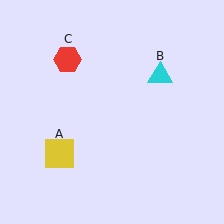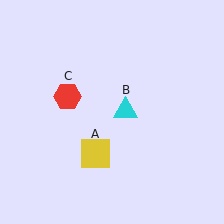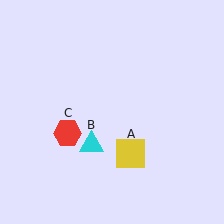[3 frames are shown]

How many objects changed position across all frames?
3 objects changed position: yellow square (object A), cyan triangle (object B), red hexagon (object C).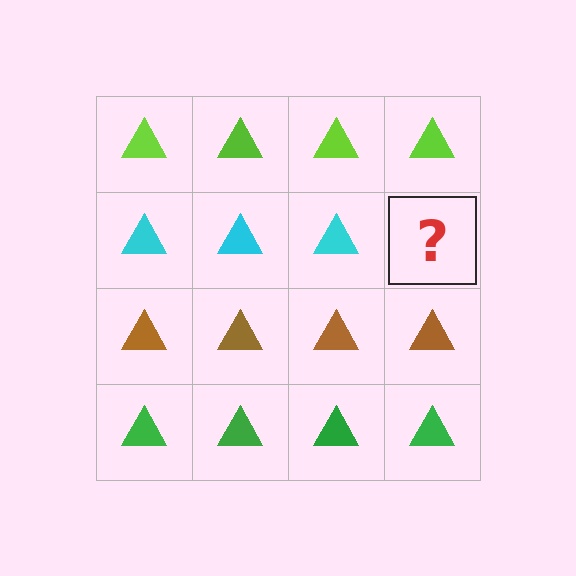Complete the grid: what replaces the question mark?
The question mark should be replaced with a cyan triangle.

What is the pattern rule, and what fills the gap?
The rule is that each row has a consistent color. The gap should be filled with a cyan triangle.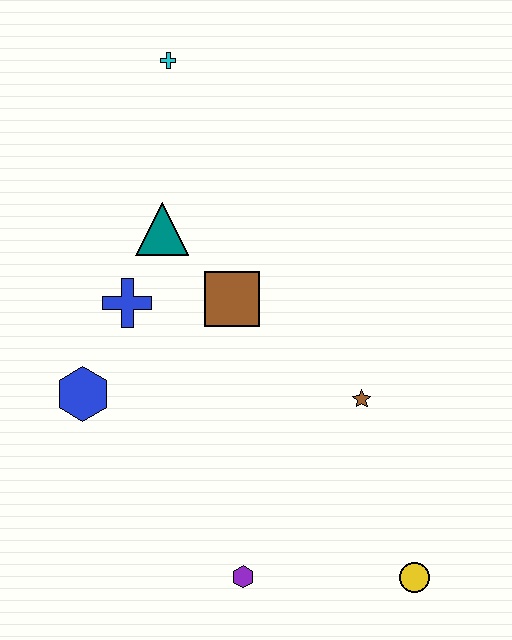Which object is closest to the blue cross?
The teal triangle is closest to the blue cross.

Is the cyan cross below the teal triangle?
No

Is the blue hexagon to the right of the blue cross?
No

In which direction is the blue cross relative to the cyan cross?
The blue cross is below the cyan cross.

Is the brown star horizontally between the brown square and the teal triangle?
No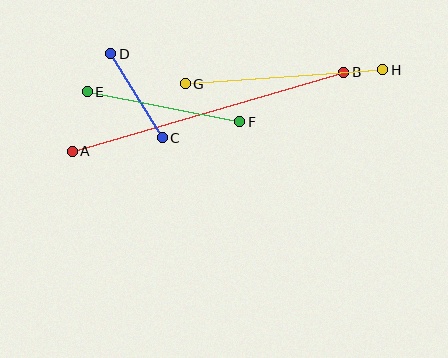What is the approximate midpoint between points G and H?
The midpoint is at approximately (284, 77) pixels.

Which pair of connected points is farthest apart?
Points A and B are farthest apart.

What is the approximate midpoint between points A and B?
The midpoint is at approximately (208, 112) pixels.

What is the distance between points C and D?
The distance is approximately 99 pixels.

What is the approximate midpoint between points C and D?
The midpoint is at approximately (137, 96) pixels.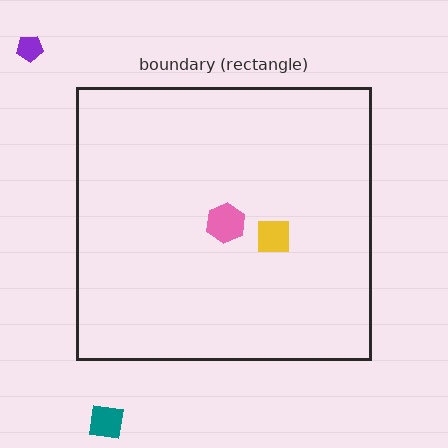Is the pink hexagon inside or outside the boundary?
Inside.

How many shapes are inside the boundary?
2 inside, 2 outside.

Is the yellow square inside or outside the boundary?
Inside.